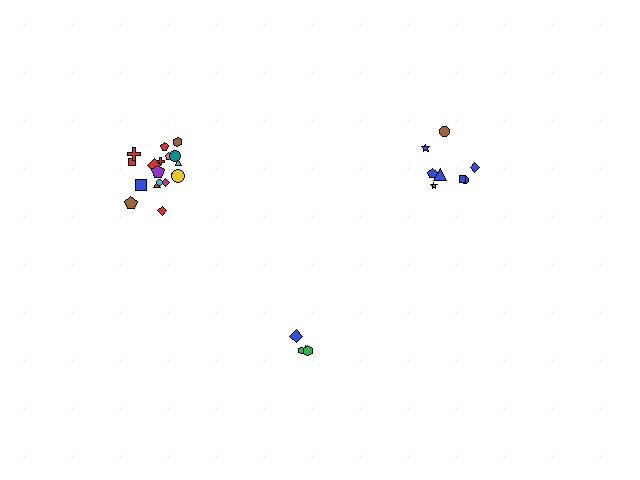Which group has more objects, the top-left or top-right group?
The top-left group.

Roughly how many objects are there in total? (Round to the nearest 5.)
Roughly 30 objects in total.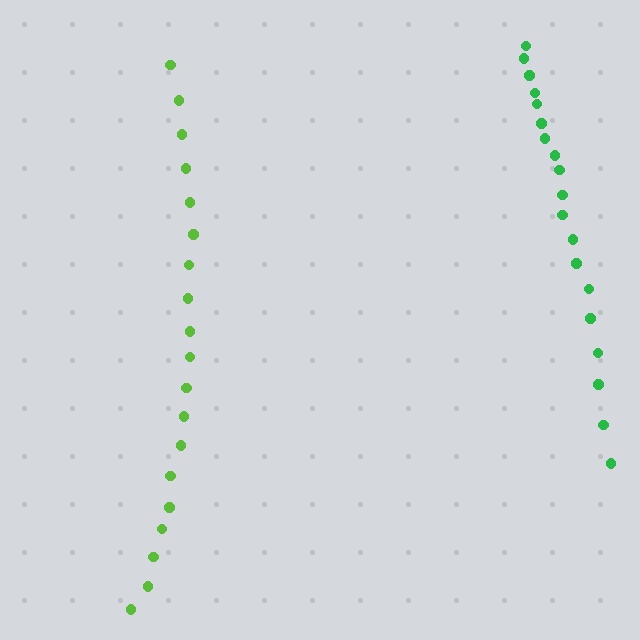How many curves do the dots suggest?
There are 2 distinct paths.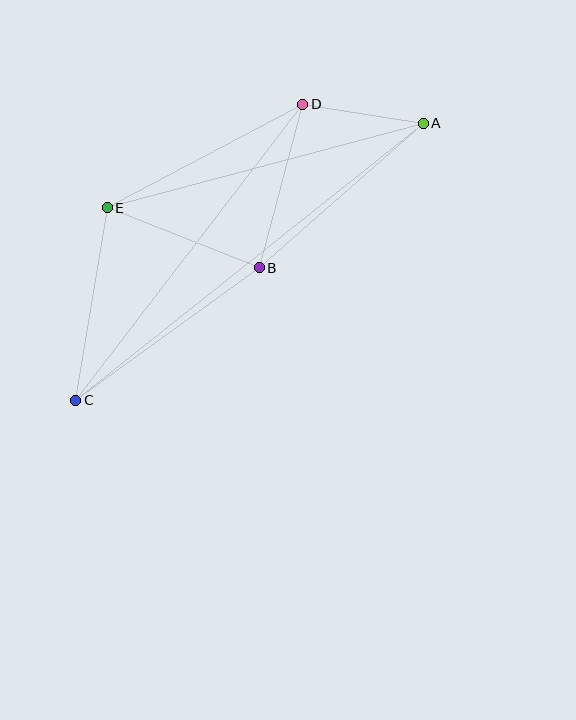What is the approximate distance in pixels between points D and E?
The distance between D and E is approximately 221 pixels.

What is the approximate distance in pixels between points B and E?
The distance between B and E is approximately 164 pixels.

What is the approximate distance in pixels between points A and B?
The distance between A and B is approximately 218 pixels.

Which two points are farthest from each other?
Points A and C are farthest from each other.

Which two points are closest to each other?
Points A and D are closest to each other.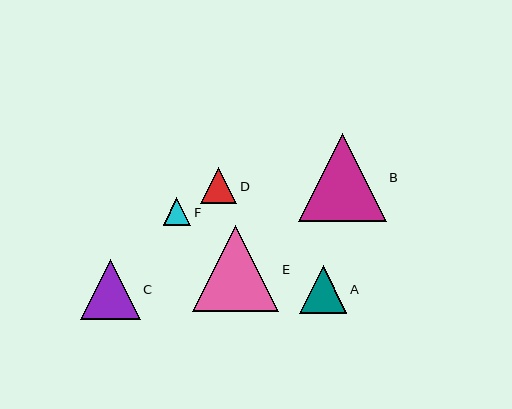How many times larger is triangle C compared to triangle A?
Triangle C is approximately 1.3 times the size of triangle A.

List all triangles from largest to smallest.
From largest to smallest: B, E, C, A, D, F.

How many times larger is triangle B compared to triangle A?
Triangle B is approximately 1.9 times the size of triangle A.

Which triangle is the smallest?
Triangle F is the smallest with a size of approximately 28 pixels.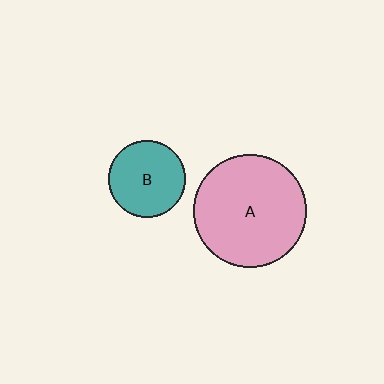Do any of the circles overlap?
No, none of the circles overlap.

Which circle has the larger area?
Circle A (pink).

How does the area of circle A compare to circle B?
Approximately 2.2 times.